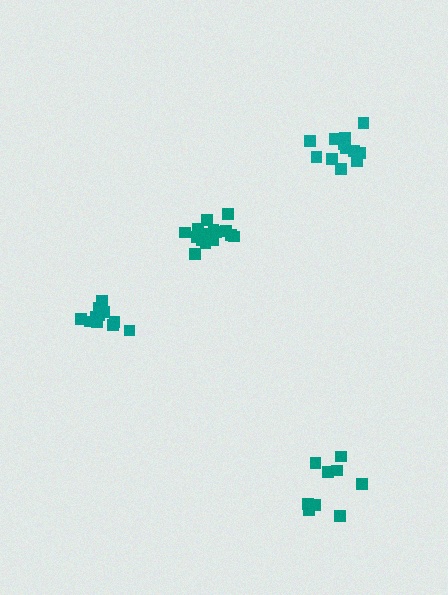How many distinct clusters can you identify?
There are 4 distinct clusters.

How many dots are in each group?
Group 1: 12 dots, Group 2: 15 dots, Group 3: 12 dots, Group 4: 9 dots (48 total).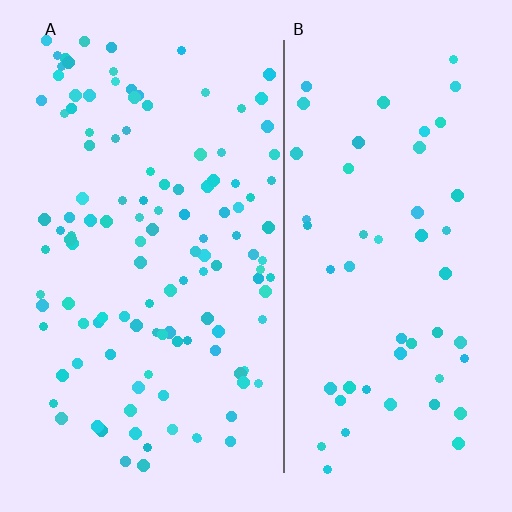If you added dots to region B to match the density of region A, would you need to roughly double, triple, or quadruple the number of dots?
Approximately double.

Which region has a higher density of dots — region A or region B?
A (the left).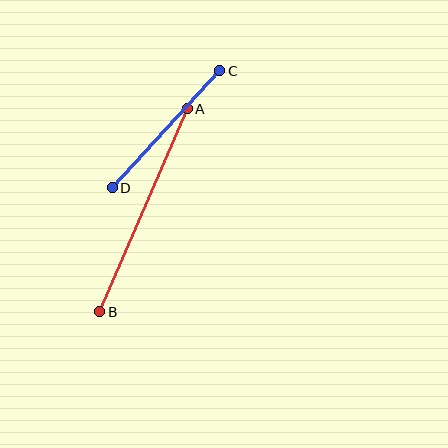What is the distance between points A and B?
The distance is approximately 221 pixels.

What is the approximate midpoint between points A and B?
The midpoint is at approximately (143, 210) pixels.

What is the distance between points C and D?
The distance is approximately 159 pixels.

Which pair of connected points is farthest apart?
Points A and B are farthest apart.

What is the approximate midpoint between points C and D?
The midpoint is at approximately (166, 129) pixels.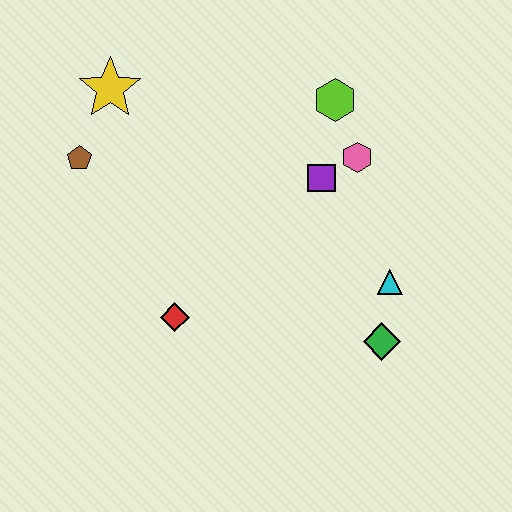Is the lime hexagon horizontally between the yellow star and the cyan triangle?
Yes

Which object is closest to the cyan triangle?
The green diamond is closest to the cyan triangle.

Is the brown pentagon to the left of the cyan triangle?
Yes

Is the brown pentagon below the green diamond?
No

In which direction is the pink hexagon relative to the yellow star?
The pink hexagon is to the right of the yellow star.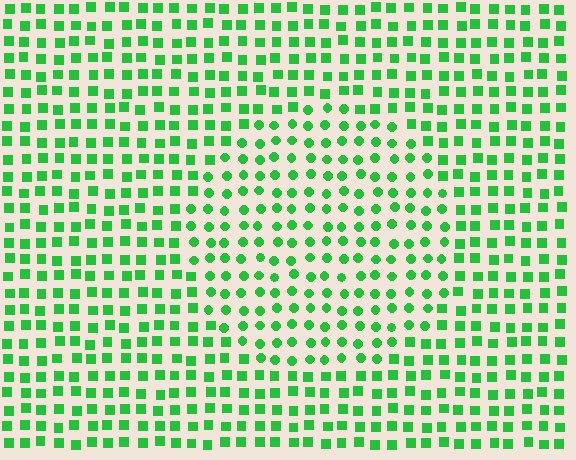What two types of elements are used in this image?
The image uses circles inside the circle region and squares outside it.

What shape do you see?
I see a circle.